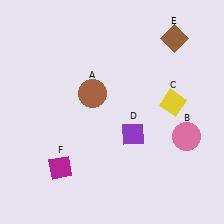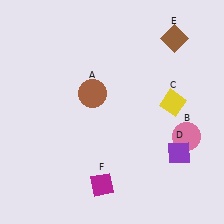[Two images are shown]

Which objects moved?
The objects that moved are: the purple diamond (D), the magenta diamond (F).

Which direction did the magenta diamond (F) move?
The magenta diamond (F) moved right.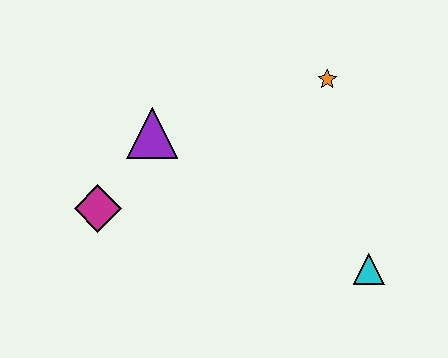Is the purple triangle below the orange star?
Yes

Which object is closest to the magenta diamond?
The purple triangle is closest to the magenta diamond.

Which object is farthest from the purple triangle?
The cyan triangle is farthest from the purple triangle.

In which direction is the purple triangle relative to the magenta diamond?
The purple triangle is above the magenta diamond.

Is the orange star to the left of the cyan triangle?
Yes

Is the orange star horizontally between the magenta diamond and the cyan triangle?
Yes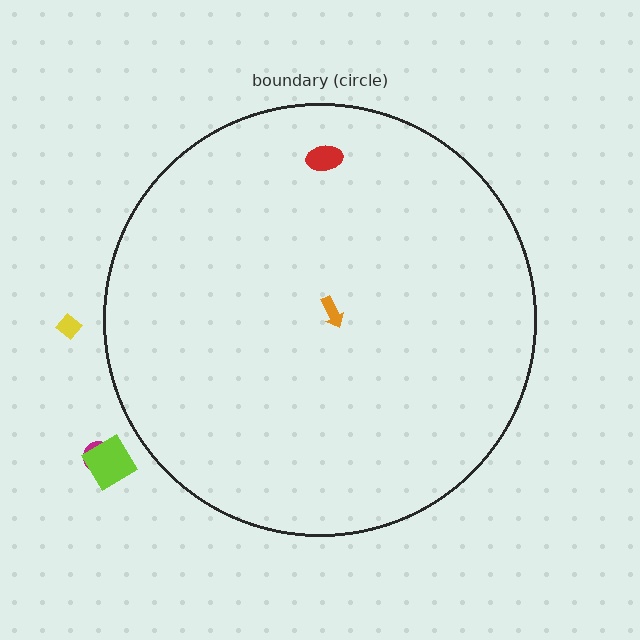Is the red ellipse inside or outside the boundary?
Inside.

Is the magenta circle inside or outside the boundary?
Outside.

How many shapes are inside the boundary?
2 inside, 3 outside.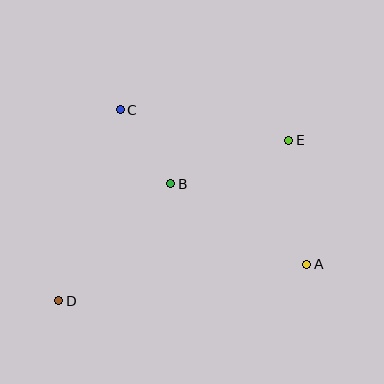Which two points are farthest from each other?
Points D and E are farthest from each other.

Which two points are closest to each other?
Points B and C are closest to each other.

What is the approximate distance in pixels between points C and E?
The distance between C and E is approximately 172 pixels.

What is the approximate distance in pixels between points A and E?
The distance between A and E is approximately 125 pixels.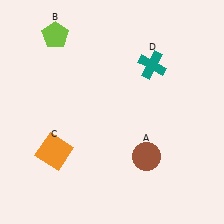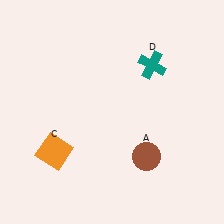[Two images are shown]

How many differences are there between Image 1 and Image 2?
There is 1 difference between the two images.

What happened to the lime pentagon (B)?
The lime pentagon (B) was removed in Image 2. It was in the top-left area of Image 1.